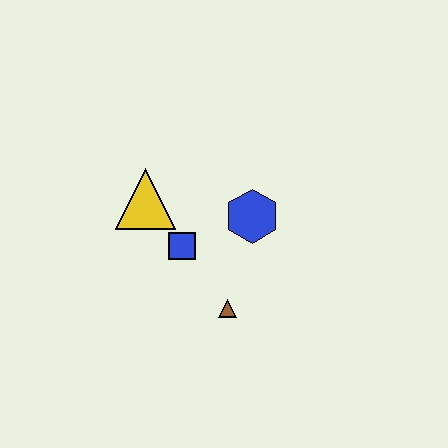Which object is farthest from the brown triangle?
The yellow triangle is farthest from the brown triangle.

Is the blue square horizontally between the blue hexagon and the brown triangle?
No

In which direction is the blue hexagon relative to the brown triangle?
The blue hexagon is above the brown triangle.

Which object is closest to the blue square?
The yellow triangle is closest to the blue square.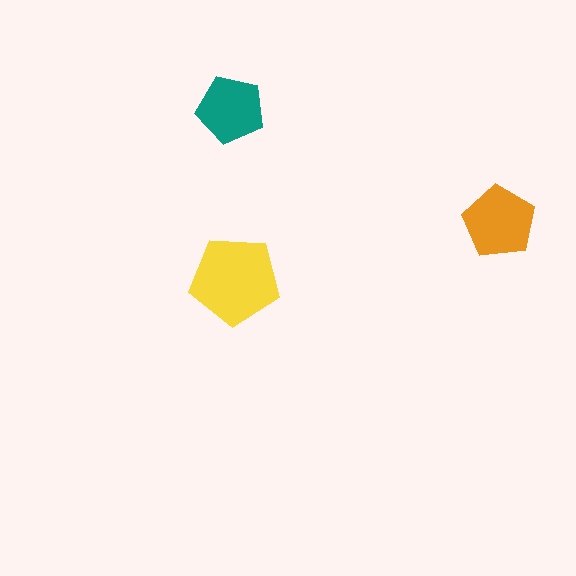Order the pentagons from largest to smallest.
the yellow one, the orange one, the teal one.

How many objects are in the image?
There are 3 objects in the image.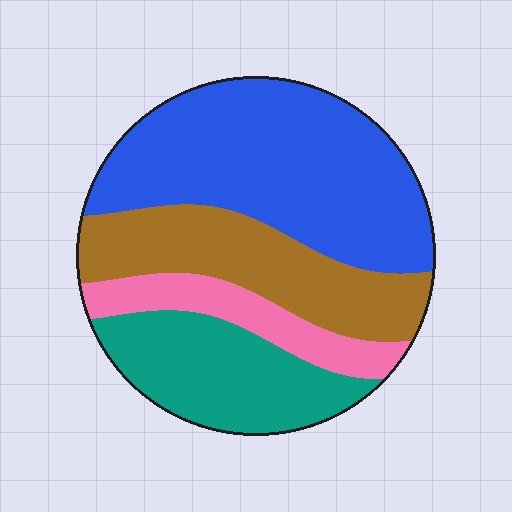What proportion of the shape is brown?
Brown takes up between a sixth and a third of the shape.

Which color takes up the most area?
Blue, at roughly 40%.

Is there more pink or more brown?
Brown.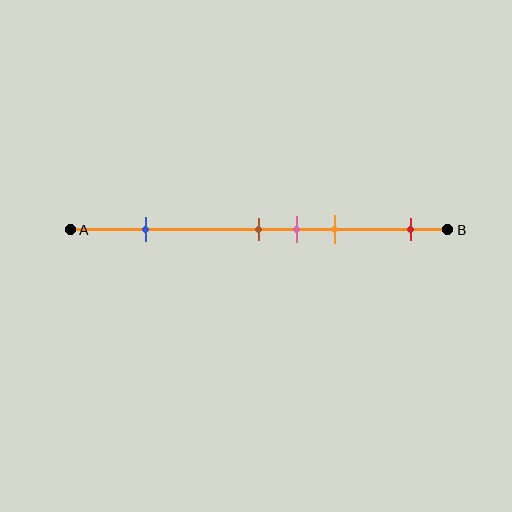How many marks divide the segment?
There are 5 marks dividing the segment.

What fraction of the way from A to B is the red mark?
The red mark is approximately 90% (0.9) of the way from A to B.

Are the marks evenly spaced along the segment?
No, the marks are not evenly spaced.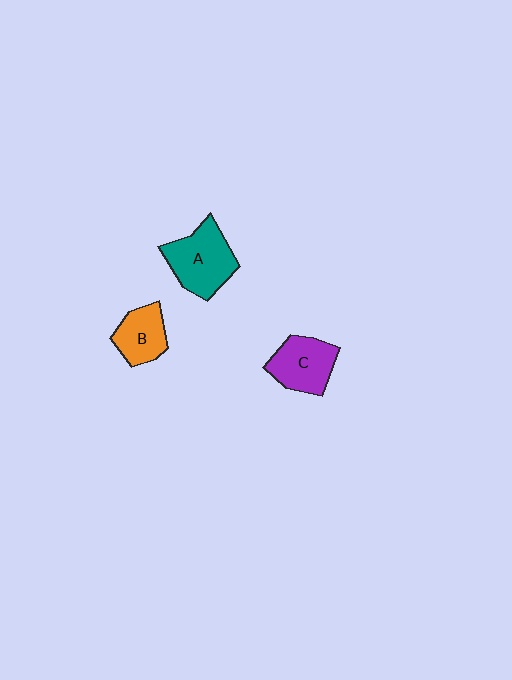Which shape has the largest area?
Shape A (teal).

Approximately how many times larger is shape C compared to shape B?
Approximately 1.2 times.